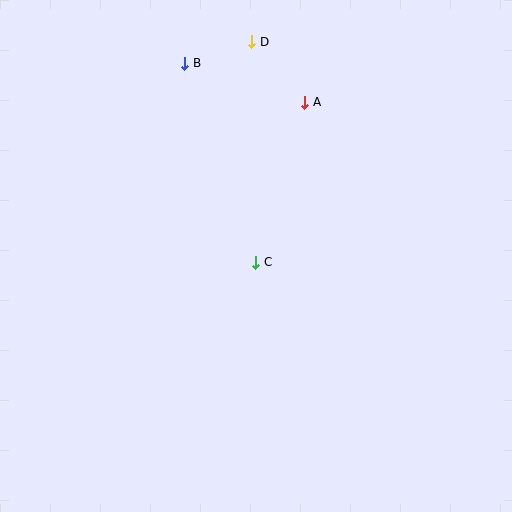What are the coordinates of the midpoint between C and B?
The midpoint between C and B is at (220, 163).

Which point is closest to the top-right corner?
Point A is closest to the top-right corner.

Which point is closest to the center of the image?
Point C at (256, 262) is closest to the center.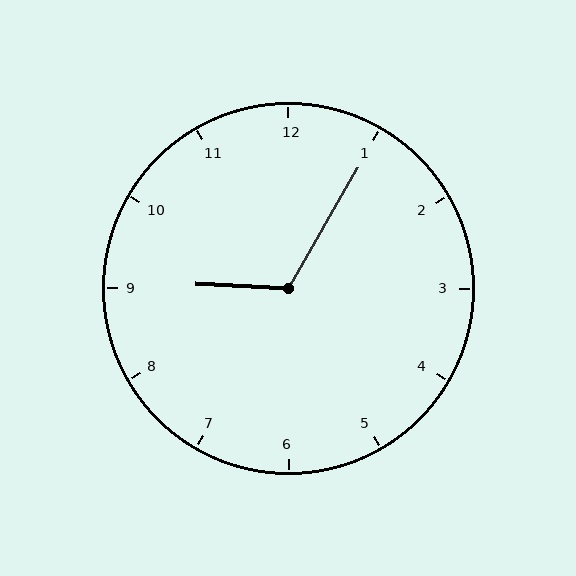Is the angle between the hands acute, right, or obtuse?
It is obtuse.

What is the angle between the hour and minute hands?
Approximately 118 degrees.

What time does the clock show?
9:05.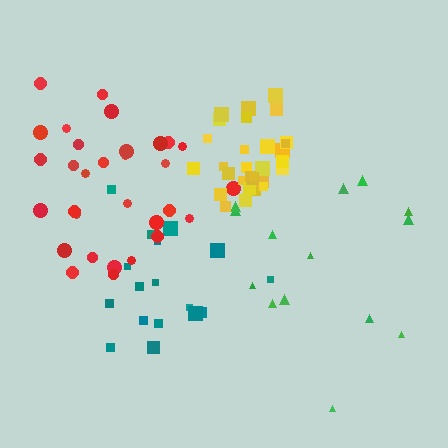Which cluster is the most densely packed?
Yellow.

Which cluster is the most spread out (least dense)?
Green.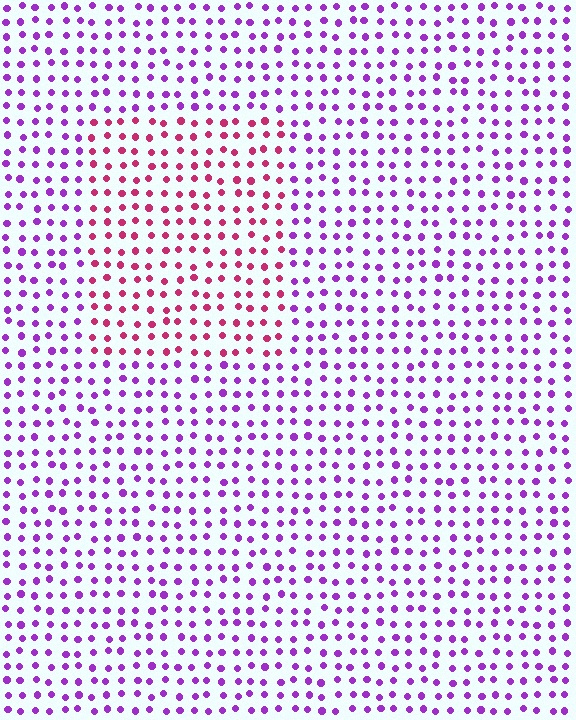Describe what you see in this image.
The image is filled with small purple elements in a uniform arrangement. A rectangle-shaped region is visible where the elements are tinted to a slightly different hue, forming a subtle color boundary.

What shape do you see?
I see a rectangle.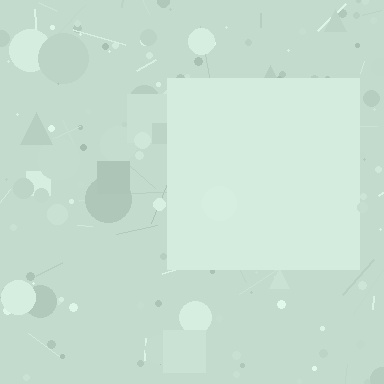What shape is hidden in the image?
A square is hidden in the image.